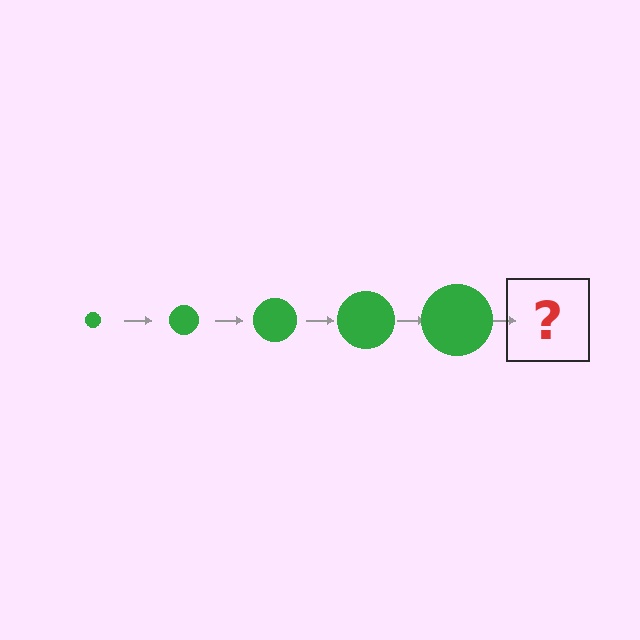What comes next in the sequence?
The next element should be a green circle, larger than the previous one.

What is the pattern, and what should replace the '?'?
The pattern is that the circle gets progressively larger each step. The '?' should be a green circle, larger than the previous one.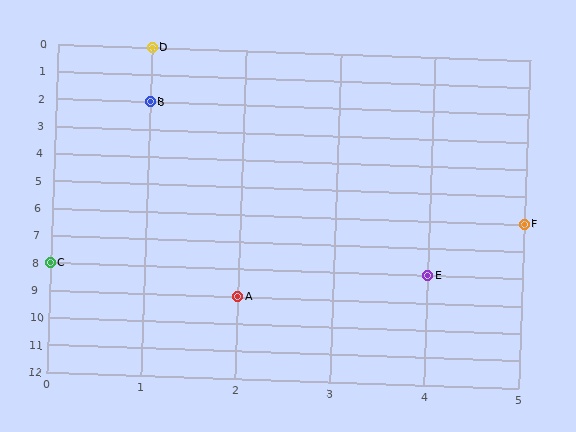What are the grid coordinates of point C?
Point C is at grid coordinates (0, 8).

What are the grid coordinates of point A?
Point A is at grid coordinates (2, 9).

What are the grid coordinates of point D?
Point D is at grid coordinates (1, 0).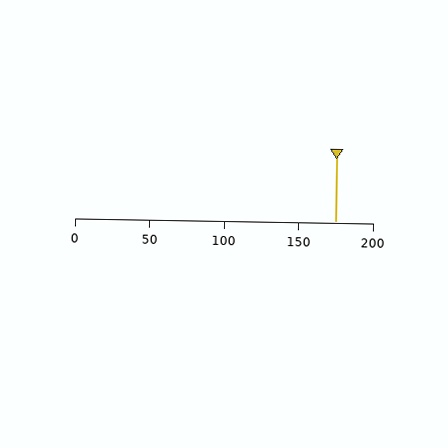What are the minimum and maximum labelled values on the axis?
The axis runs from 0 to 200.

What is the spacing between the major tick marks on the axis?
The major ticks are spaced 50 apart.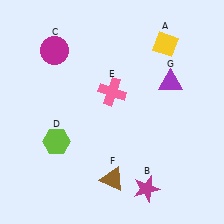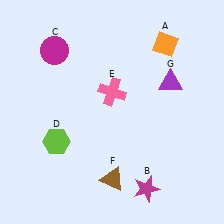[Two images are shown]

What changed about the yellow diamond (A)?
In Image 1, A is yellow. In Image 2, it changed to orange.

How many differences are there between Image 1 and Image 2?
There is 1 difference between the two images.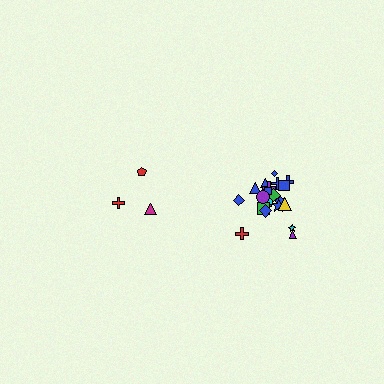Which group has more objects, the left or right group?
The right group.